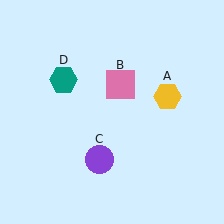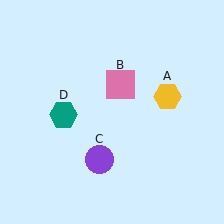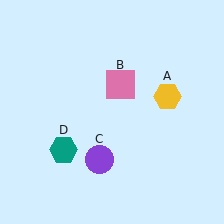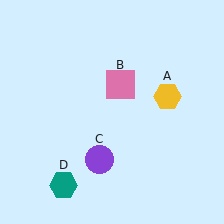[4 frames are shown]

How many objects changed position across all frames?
1 object changed position: teal hexagon (object D).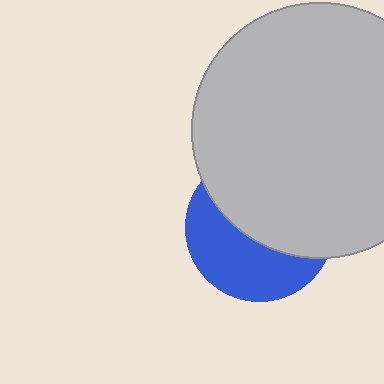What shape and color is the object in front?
The object in front is a light gray circle.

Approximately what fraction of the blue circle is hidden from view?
Roughly 56% of the blue circle is hidden behind the light gray circle.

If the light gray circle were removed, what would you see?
You would see the complete blue circle.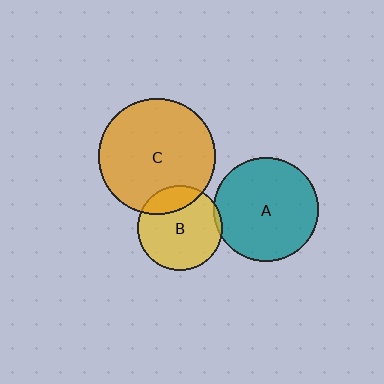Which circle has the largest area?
Circle C (orange).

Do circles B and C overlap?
Yes.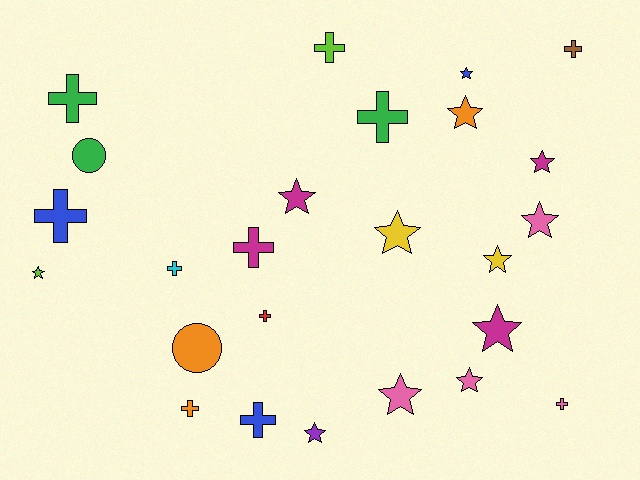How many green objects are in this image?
There are 3 green objects.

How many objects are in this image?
There are 25 objects.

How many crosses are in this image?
There are 11 crosses.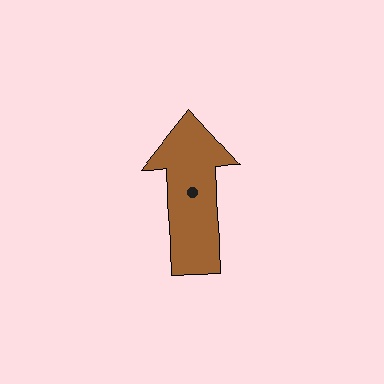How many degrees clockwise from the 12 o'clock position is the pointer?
Approximately 358 degrees.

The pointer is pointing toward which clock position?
Roughly 12 o'clock.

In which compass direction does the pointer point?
North.